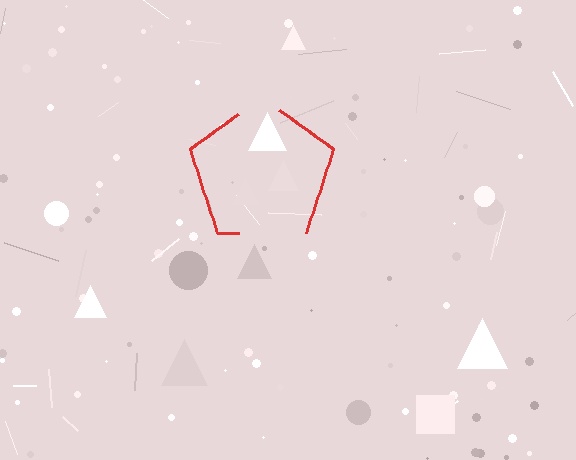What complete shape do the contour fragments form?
The contour fragments form a pentagon.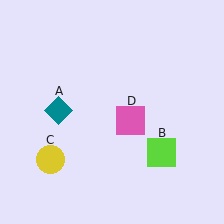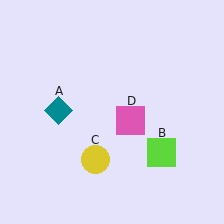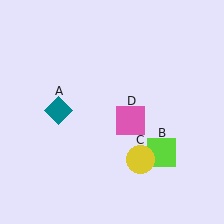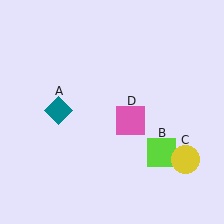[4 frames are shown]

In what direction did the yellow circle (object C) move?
The yellow circle (object C) moved right.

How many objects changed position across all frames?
1 object changed position: yellow circle (object C).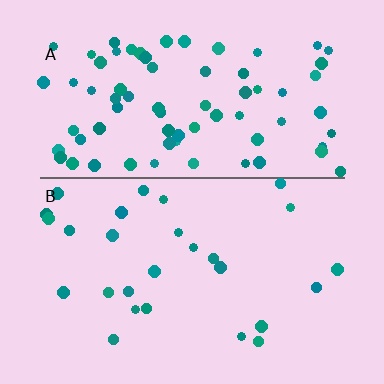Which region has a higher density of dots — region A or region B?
A (the top).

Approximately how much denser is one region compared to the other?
Approximately 2.7× — region A over region B.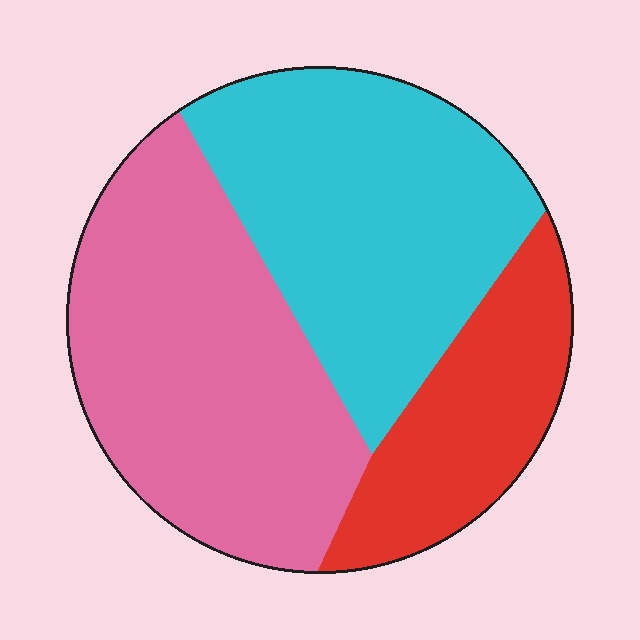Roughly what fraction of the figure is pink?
Pink takes up between a quarter and a half of the figure.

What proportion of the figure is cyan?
Cyan covers 38% of the figure.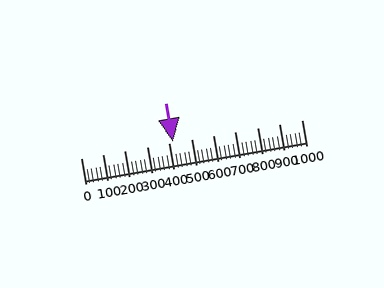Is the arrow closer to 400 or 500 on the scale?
The arrow is closer to 400.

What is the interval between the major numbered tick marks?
The major tick marks are spaced 100 units apart.